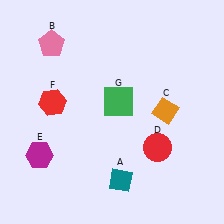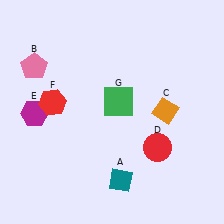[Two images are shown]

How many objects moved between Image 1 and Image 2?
2 objects moved between the two images.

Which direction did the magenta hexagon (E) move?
The magenta hexagon (E) moved up.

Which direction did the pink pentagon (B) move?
The pink pentagon (B) moved down.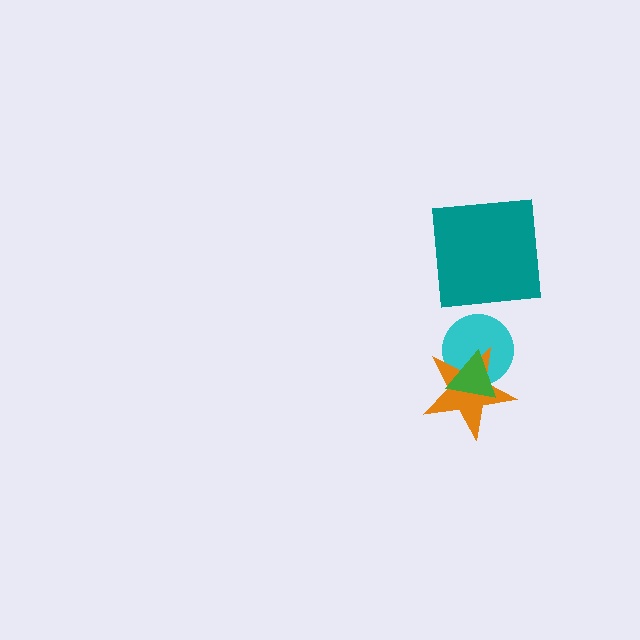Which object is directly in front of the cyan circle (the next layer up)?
The orange star is directly in front of the cyan circle.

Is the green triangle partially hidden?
No, no other shape covers it.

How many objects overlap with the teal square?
0 objects overlap with the teal square.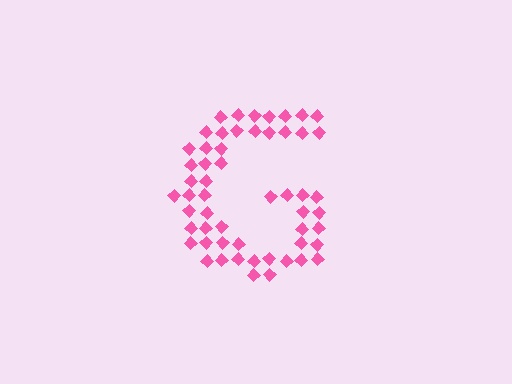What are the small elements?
The small elements are diamonds.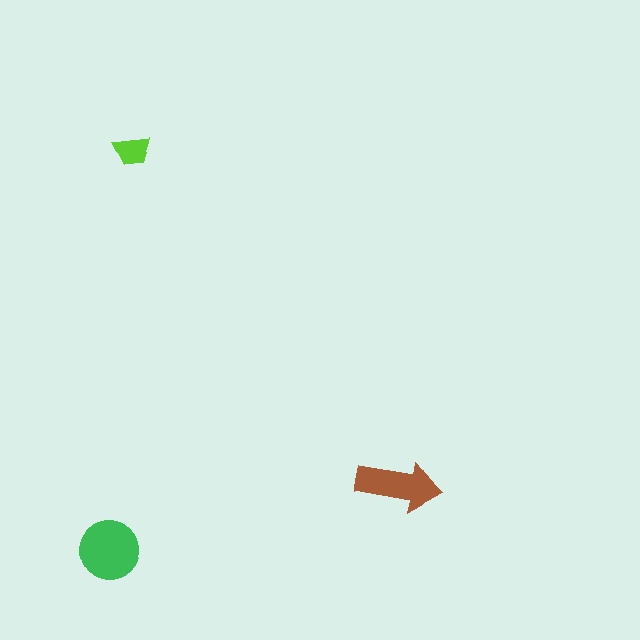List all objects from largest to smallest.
The green circle, the brown arrow, the lime trapezoid.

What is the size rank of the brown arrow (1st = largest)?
2nd.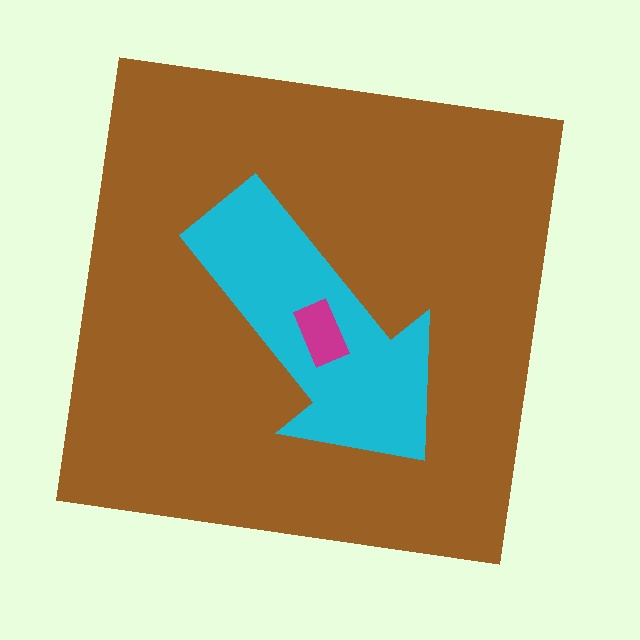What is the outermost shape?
The brown square.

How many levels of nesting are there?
3.